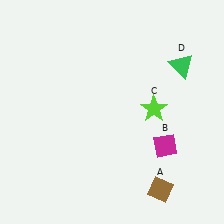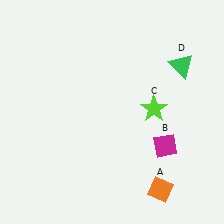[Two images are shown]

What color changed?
The diamond (A) changed from brown in Image 1 to orange in Image 2.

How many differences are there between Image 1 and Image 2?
There is 1 difference between the two images.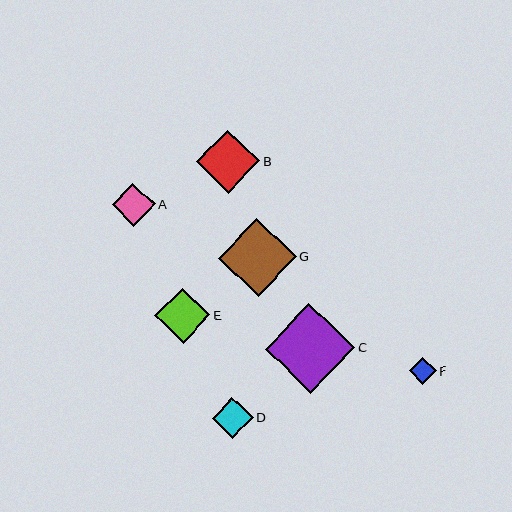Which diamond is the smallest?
Diamond F is the smallest with a size of approximately 27 pixels.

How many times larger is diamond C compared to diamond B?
Diamond C is approximately 1.4 times the size of diamond B.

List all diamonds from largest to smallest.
From largest to smallest: C, G, B, E, A, D, F.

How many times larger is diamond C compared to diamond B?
Diamond C is approximately 1.4 times the size of diamond B.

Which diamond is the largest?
Diamond C is the largest with a size of approximately 89 pixels.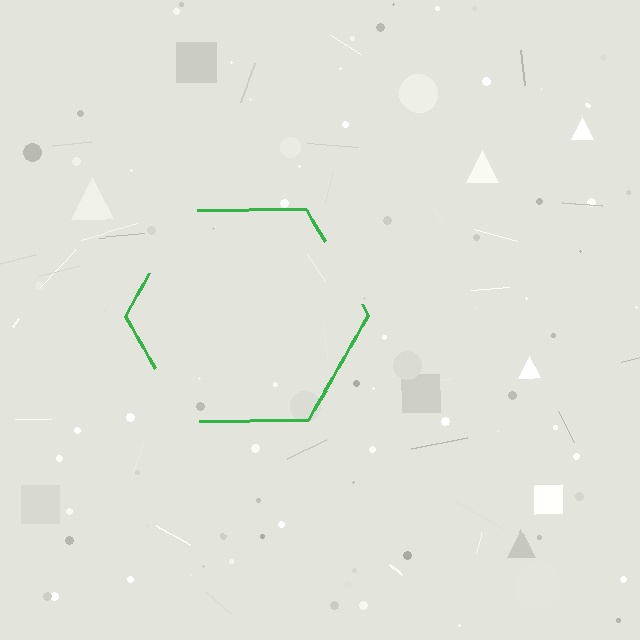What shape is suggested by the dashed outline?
The dashed outline suggests a hexagon.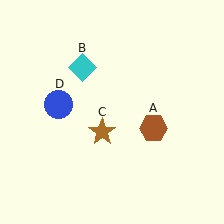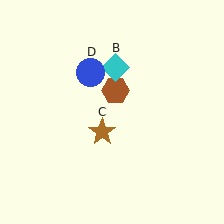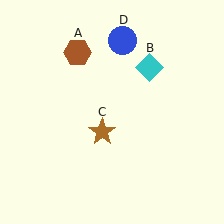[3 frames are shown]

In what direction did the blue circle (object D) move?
The blue circle (object D) moved up and to the right.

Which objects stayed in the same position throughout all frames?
Brown star (object C) remained stationary.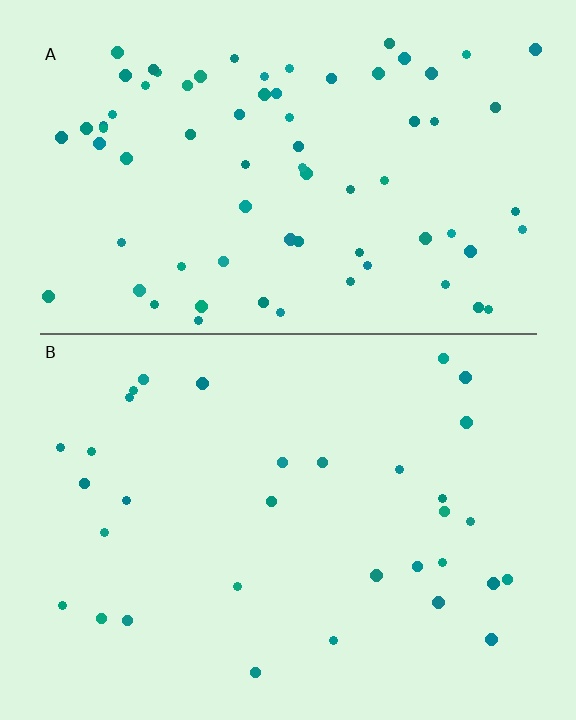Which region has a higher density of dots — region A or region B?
A (the top).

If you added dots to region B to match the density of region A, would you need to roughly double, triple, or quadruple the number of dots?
Approximately double.